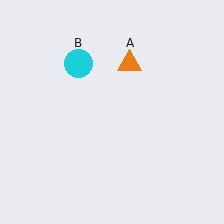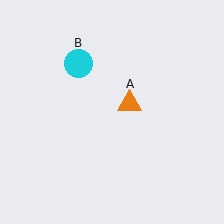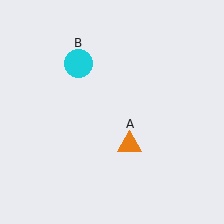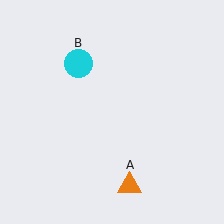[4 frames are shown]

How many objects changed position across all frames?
1 object changed position: orange triangle (object A).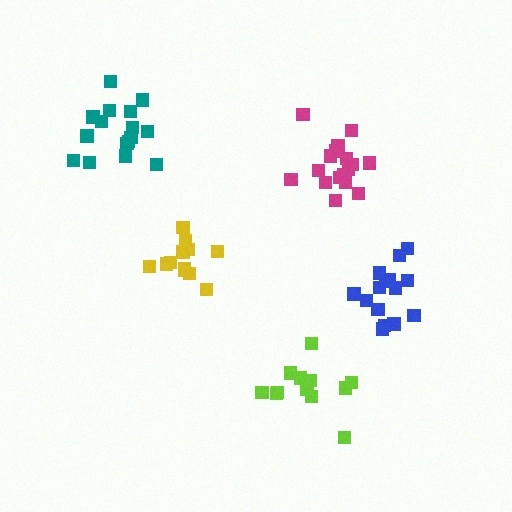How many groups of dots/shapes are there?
There are 5 groups.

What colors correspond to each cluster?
The clusters are colored: magenta, yellow, teal, lime, blue.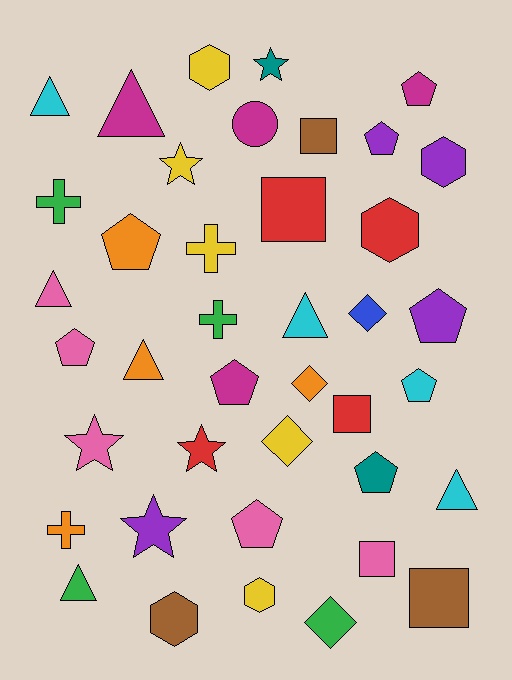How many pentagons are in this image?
There are 9 pentagons.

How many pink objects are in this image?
There are 5 pink objects.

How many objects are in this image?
There are 40 objects.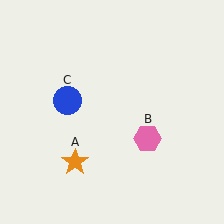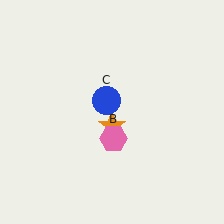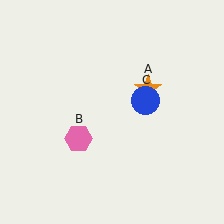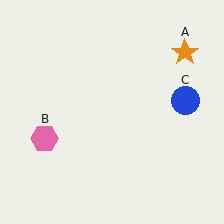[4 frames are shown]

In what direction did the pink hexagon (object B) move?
The pink hexagon (object B) moved left.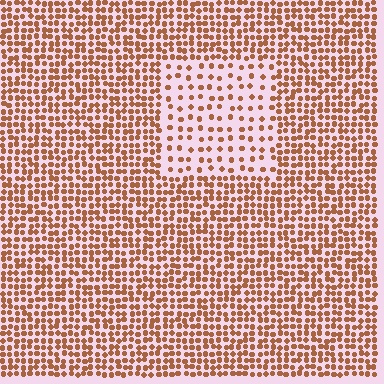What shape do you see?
I see a rectangle.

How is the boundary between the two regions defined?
The boundary is defined by a change in element density (approximately 2.3x ratio). All elements are the same color, size, and shape.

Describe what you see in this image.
The image contains small brown elements arranged at two different densities. A rectangle-shaped region is visible where the elements are less densely packed than the surrounding area.